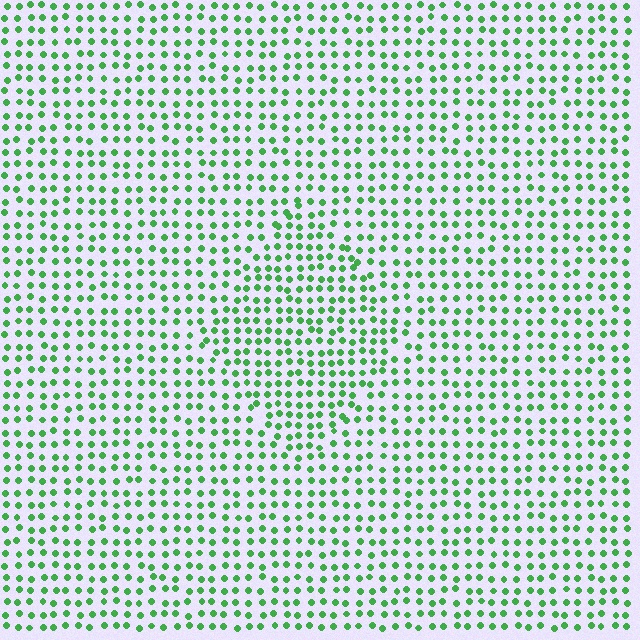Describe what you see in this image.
The image contains small green elements arranged at two different densities. A diamond-shaped region is visible where the elements are more densely packed than the surrounding area.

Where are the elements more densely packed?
The elements are more densely packed inside the diamond boundary.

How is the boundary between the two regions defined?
The boundary is defined by a change in element density (approximately 1.3x ratio). All elements are the same color, size, and shape.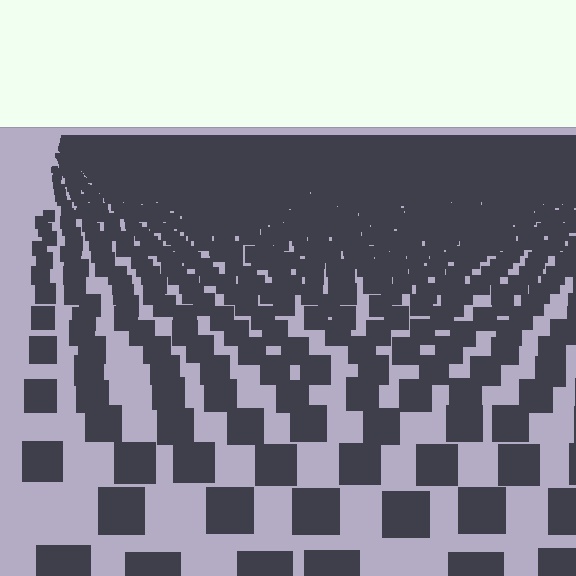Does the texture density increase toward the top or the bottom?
Density increases toward the top.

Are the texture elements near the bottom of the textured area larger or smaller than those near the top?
Larger. Near the bottom, elements are closer to the viewer and appear at a bigger on-screen size.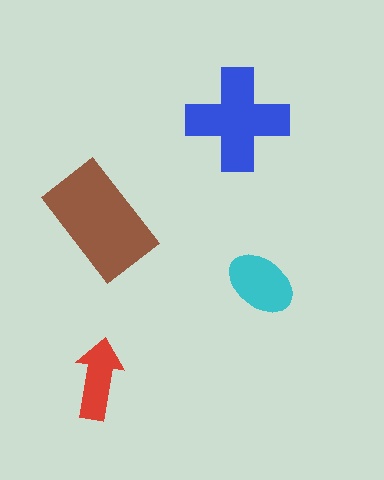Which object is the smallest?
The red arrow.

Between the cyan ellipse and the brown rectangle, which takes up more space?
The brown rectangle.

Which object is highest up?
The blue cross is topmost.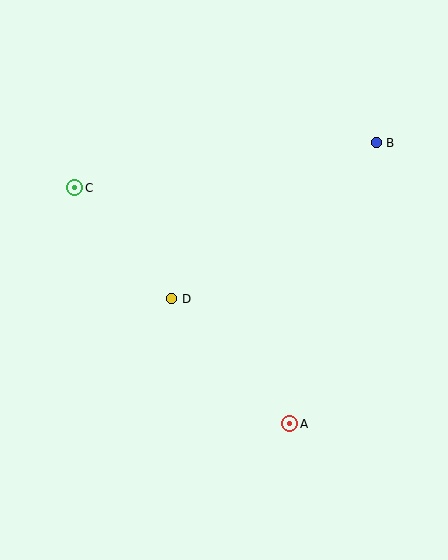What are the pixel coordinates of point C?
Point C is at (75, 188).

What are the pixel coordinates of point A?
Point A is at (290, 424).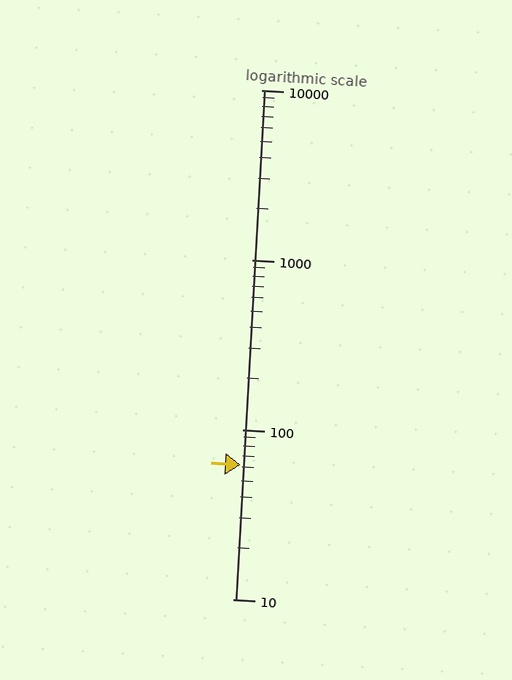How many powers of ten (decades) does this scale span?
The scale spans 3 decades, from 10 to 10000.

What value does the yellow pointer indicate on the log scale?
The pointer indicates approximately 62.